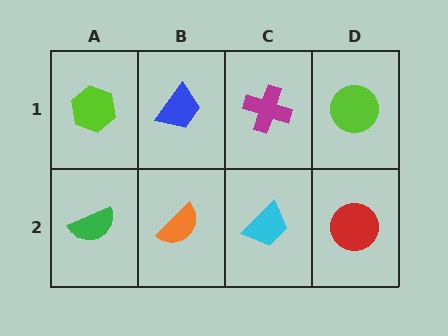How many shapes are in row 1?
4 shapes.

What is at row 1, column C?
A magenta cross.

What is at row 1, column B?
A blue trapezoid.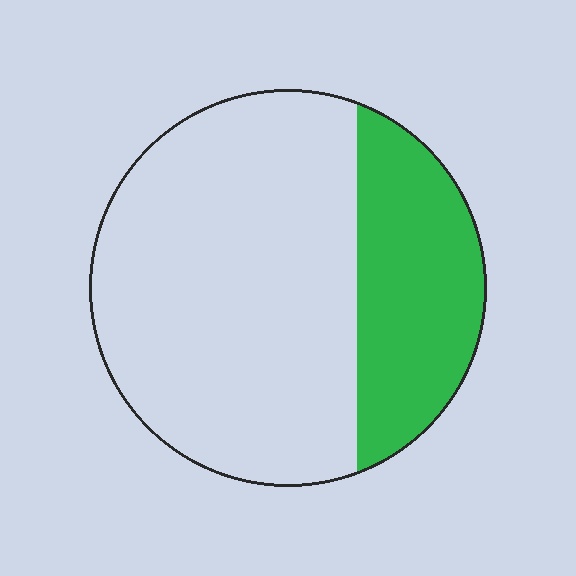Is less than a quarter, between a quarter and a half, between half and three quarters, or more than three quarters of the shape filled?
Between a quarter and a half.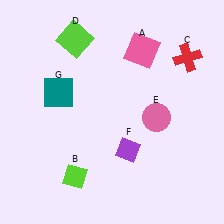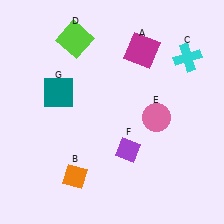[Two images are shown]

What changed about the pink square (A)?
In Image 1, A is pink. In Image 2, it changed to magenta.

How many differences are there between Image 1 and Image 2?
There are 3 differences between the two images.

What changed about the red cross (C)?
In Image 1, C is red. In Image 2, it changed to cyan.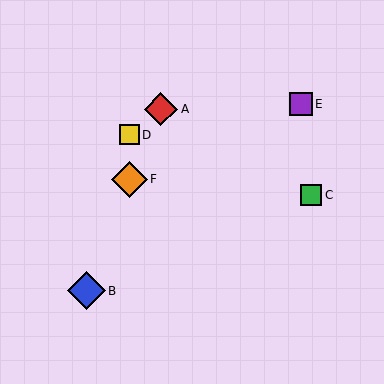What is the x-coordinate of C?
Object C is at x≈311.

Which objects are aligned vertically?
Objects D, F are aligned vertically.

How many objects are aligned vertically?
2 objects (D, F) are aligned vertically.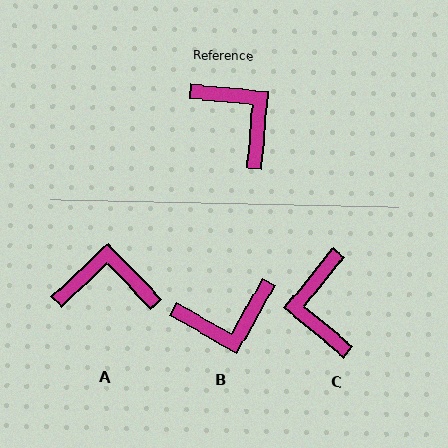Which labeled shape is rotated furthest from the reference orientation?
C, about 145 degrees away.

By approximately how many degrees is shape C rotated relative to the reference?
Approximately 145 degrees counter-clockwise.